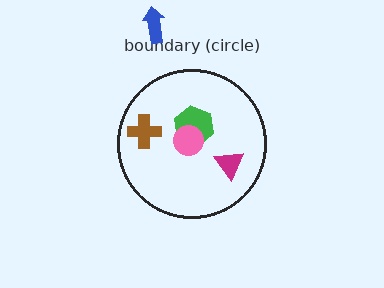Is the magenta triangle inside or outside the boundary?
Inside.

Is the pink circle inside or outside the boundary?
Inside.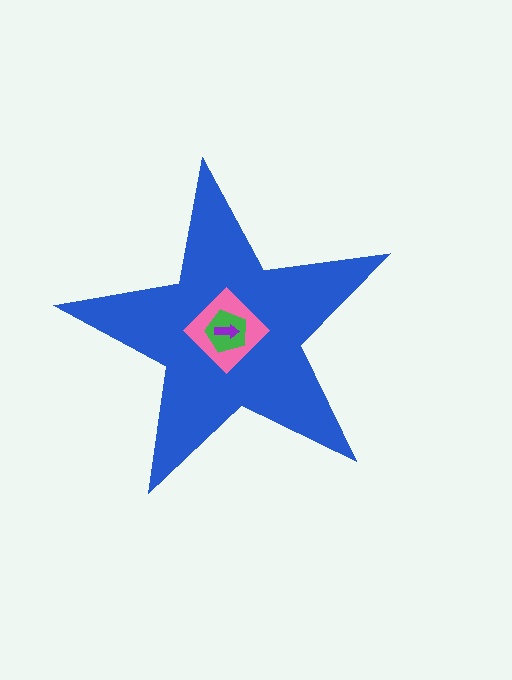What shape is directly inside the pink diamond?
The green pentagon.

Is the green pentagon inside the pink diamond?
Yes.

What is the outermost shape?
The blue star.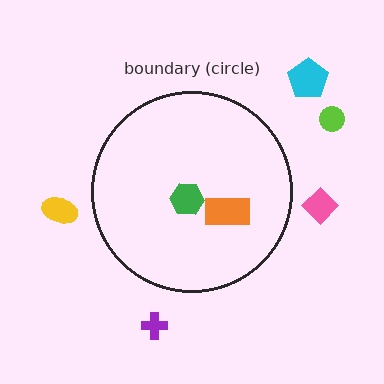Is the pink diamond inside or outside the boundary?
Outside.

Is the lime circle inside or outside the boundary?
Outside.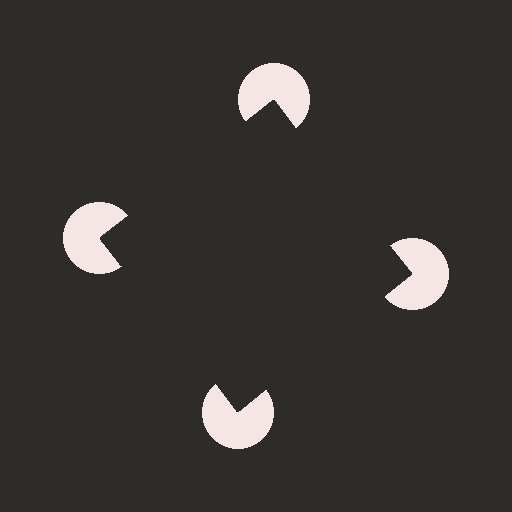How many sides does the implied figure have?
4 sides.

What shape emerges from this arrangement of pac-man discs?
An illusory square — its edges are inferred from the aligned wedge cuts in the pac-man discs, not physically drawn.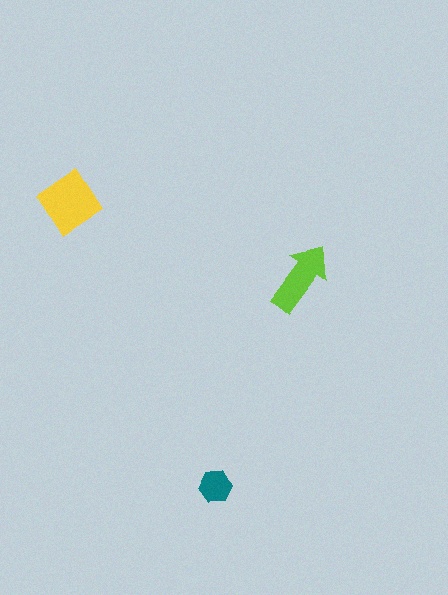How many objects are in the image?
There are 3 objects in the image.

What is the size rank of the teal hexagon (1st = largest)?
3rd.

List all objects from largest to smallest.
The yellow diamond, the lime arrow, the teal hexagon.